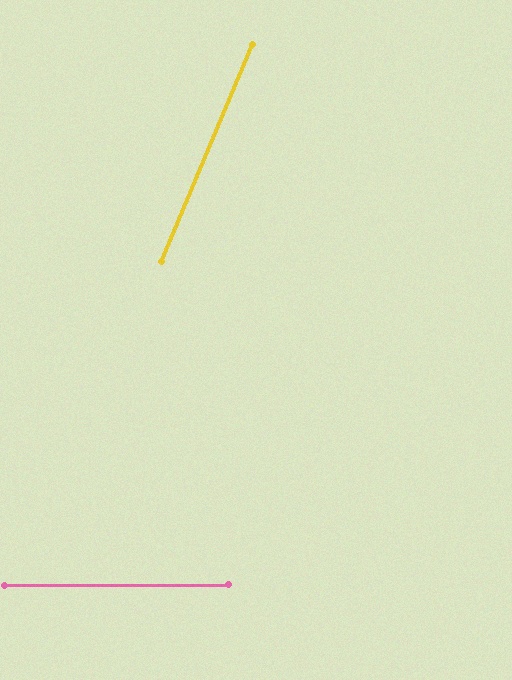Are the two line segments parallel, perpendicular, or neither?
Neither parallel nor perpendicular — they differ by about 67°.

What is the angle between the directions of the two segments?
Approximately 67 degrees.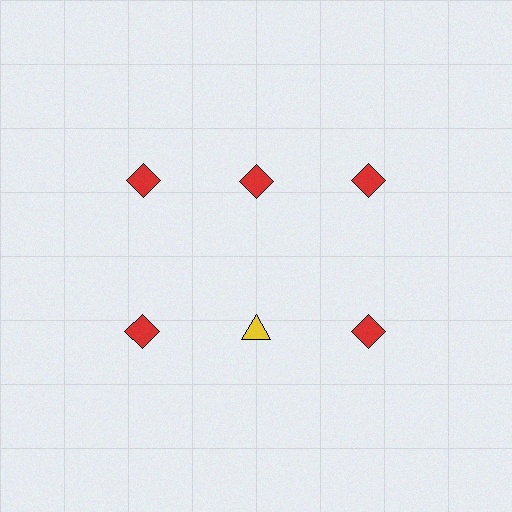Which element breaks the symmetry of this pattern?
The yellow triangle in the second row, second from left column breaks the symmetry. All other shapes are red diamonds.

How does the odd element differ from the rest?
It differs in both color (yellow instead of red) and shape (triangle instead of diamond).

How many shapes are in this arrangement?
There are 6 shapes arranged in a grid pattern.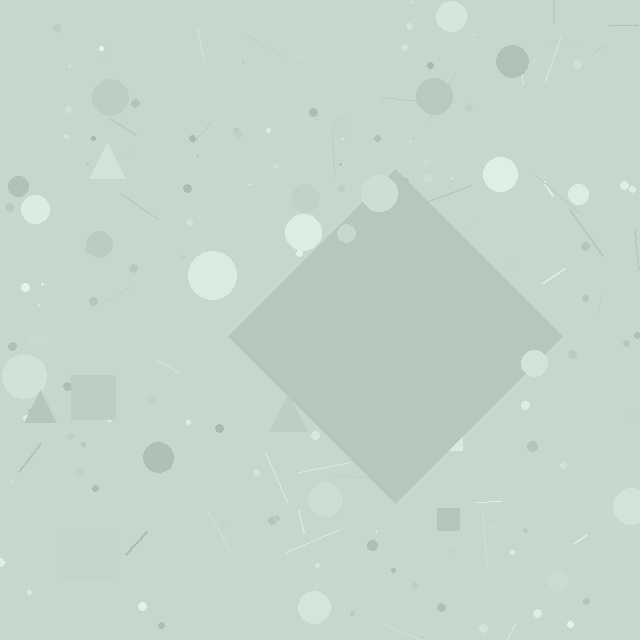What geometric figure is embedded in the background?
A diamond is embedded in the background.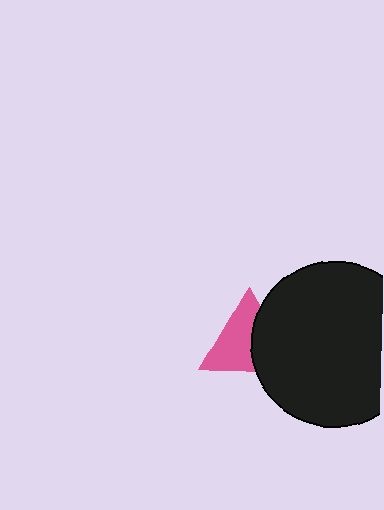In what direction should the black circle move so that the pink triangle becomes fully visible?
The black circle should move right. That is the shortest direction to clear the overlap and leave the pink triangle fully visible.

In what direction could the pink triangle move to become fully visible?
The pink triangle could move left. That would shift it out from behind the black circle entirely.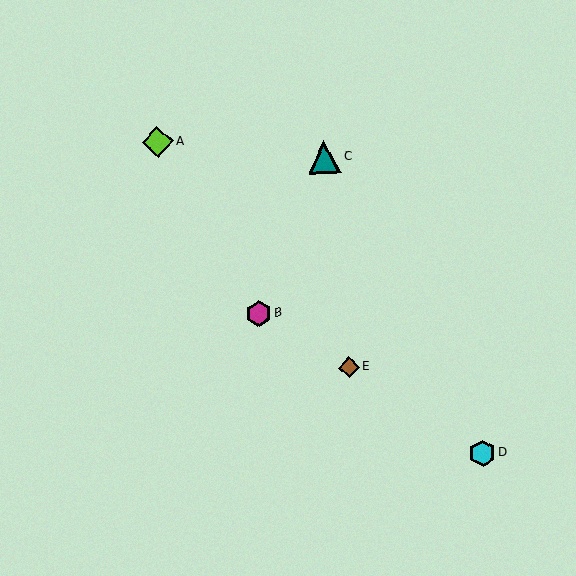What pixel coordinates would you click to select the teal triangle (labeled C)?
Click at (324, 157) to select the teal triangle C.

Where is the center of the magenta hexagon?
The center of the magenta hexagon is at (258, 314).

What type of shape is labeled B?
Shape B is a magenta hexagon.